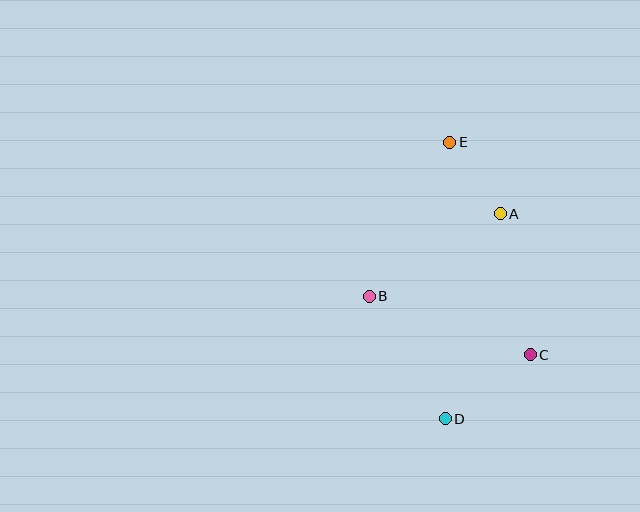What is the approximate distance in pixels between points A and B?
The distance between A and B is approximately 155 pixels.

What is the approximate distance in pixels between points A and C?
The distance between A and C is approximately 144 pixels.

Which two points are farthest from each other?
Points D and E are farthest from each other.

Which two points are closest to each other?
Points A and E are closest to each other.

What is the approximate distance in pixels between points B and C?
The distance between B and C is approximately 171 pixels.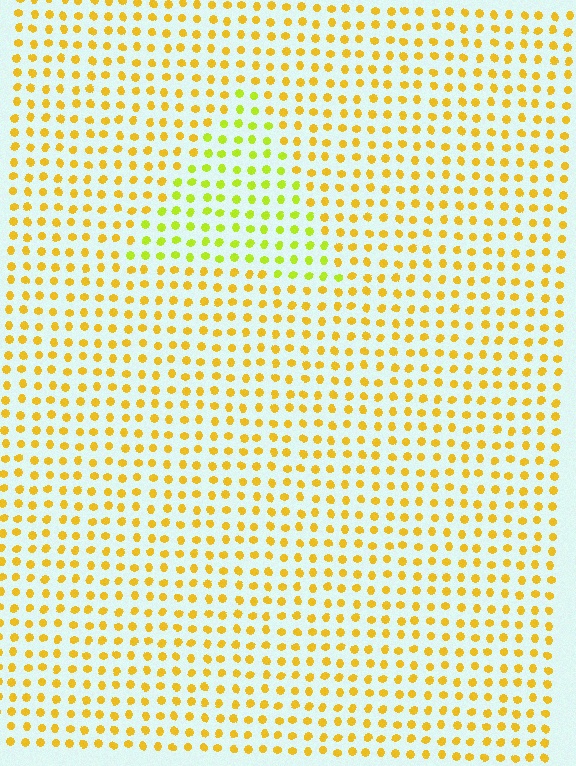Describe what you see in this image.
The image is filled with small yellow elements in a uniform arrangement. A triangle-shaped region is visible where the elements are tinted to a slightly different hue, forming a subtle color boundary.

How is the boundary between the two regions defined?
The boundary is defined purely by a slight shift in hue (about 32 degrees). Spacing, size, and orientation are identical on both sides.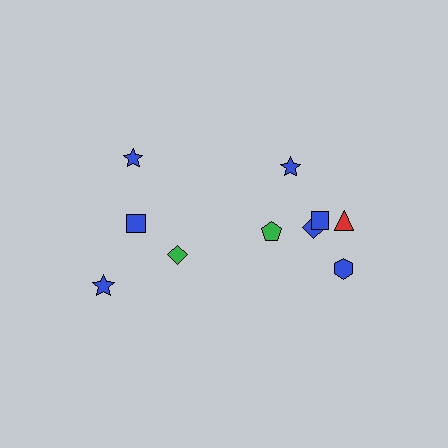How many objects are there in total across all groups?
There are 10 objects.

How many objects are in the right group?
There are 6 objects.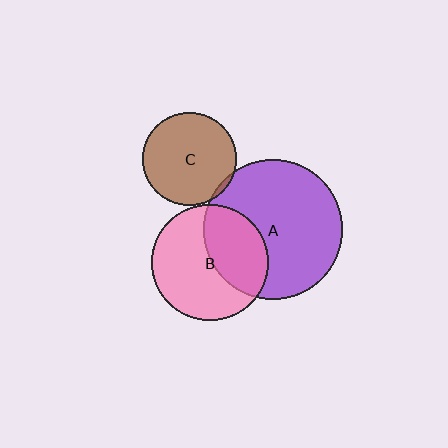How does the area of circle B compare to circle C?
Approximately 1.5 times.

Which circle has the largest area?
Circle A (purple).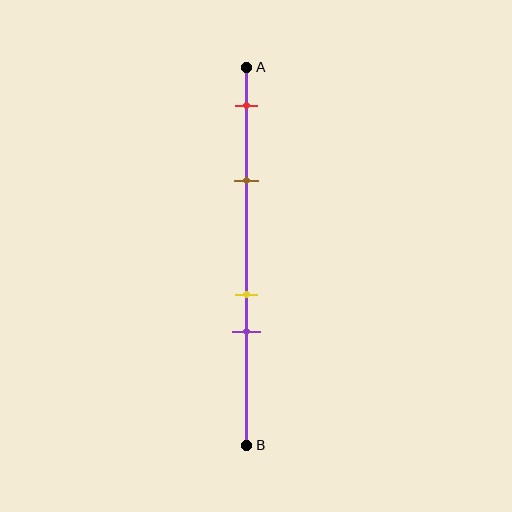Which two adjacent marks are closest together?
The yellow and purple marks are the closest adjacent pair.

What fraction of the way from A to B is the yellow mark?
The yellow mark is approximately 60% (0.6) of the way from A to B.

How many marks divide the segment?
There are 4 marks dividing the segment.